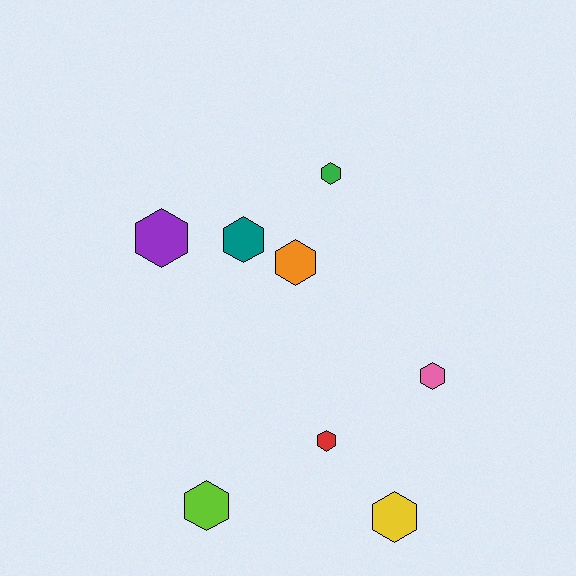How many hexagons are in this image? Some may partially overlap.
There are 8 hexagons.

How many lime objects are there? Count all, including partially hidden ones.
There is 1 lime object.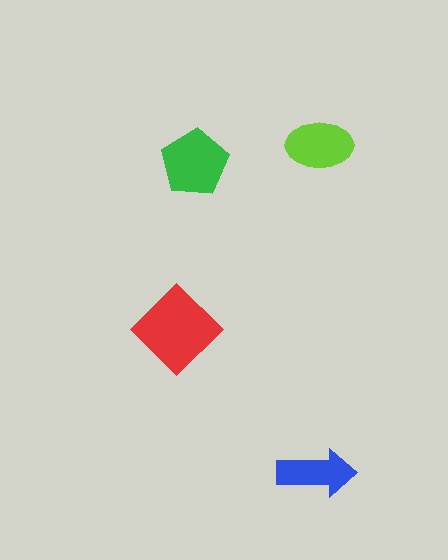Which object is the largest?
The red diamond.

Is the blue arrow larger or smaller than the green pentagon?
Smaller.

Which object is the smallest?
The blue arrow.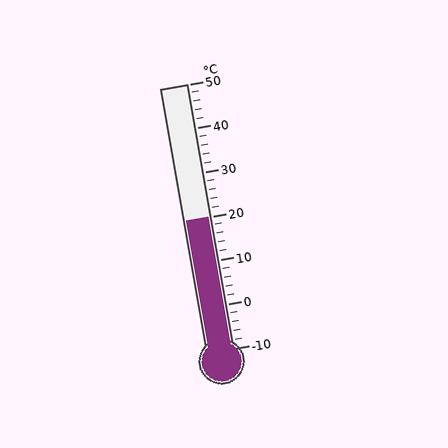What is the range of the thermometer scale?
The thermometer scale ranges from -10°C to 50°C.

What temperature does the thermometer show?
The thermometer shows approximately 20°C.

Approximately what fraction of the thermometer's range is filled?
The thermometer is filled to approximately 50% of its range.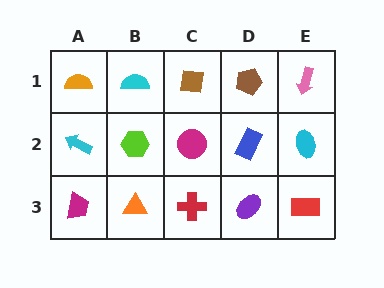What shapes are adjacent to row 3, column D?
A blue rectangle (row 2, column D), a red cross (row 3, column C), a red rectangle (row 3, column E).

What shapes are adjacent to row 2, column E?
A pink arrow (row 1, column E), a red rectangle (row 3, column E), a blue rectangle (row 2, column D).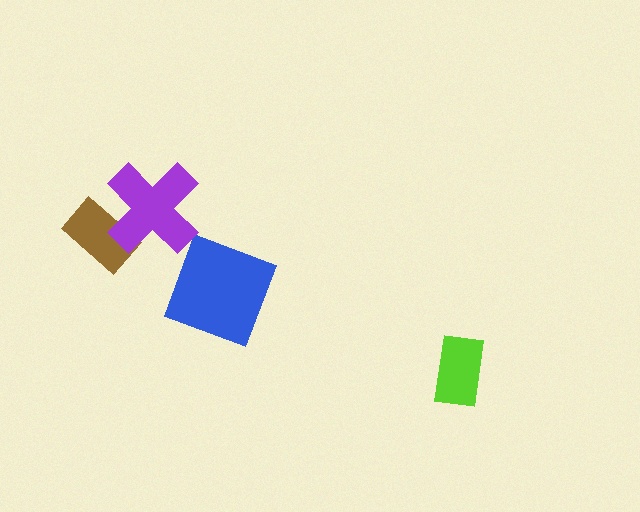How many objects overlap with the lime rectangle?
0 objects overlap with the lime rectangle.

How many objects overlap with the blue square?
0 objects overlap with the blue square.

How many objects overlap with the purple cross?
1 object overlaps with the purple cross.